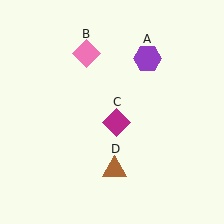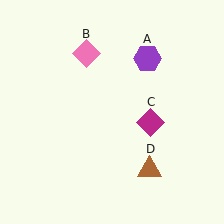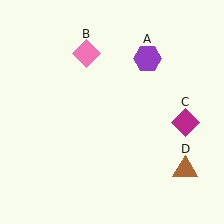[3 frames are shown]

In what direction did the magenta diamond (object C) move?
The magenta diamond (object C) moved right.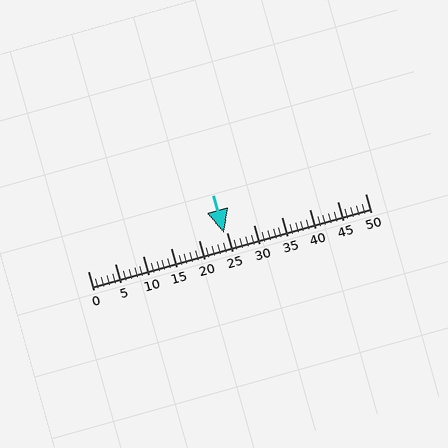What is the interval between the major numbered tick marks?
The major tick marks are spaced 5 units apart.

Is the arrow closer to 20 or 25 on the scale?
The arrow is closer to 25.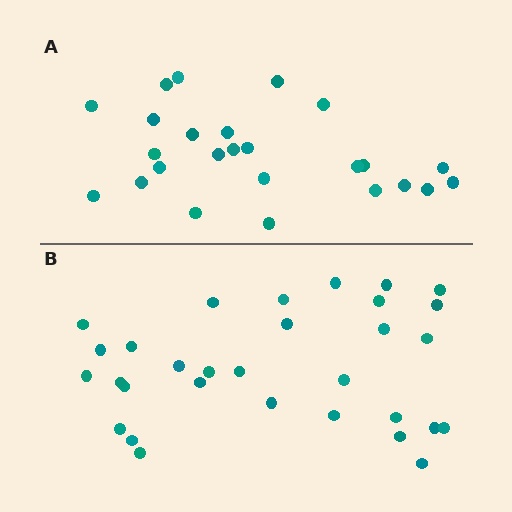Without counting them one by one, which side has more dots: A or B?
Region B (the bottom region) has more dots.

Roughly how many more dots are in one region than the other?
Region B has about 6 more dots than region A.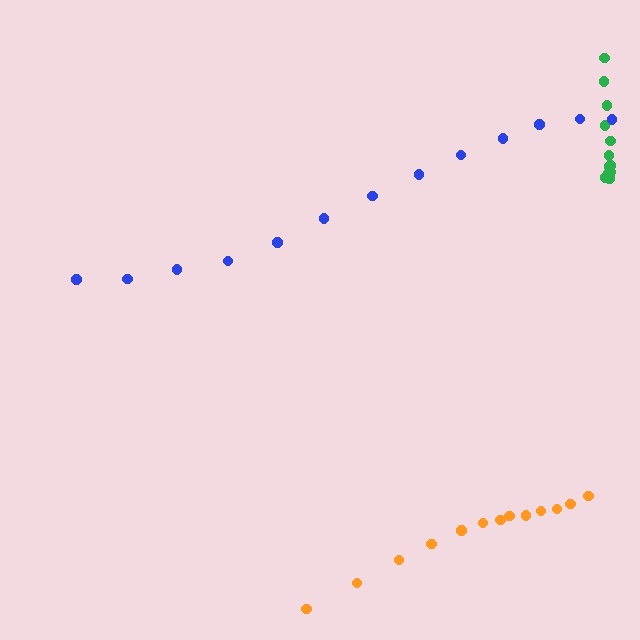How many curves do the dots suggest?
There are 3 distinct paths.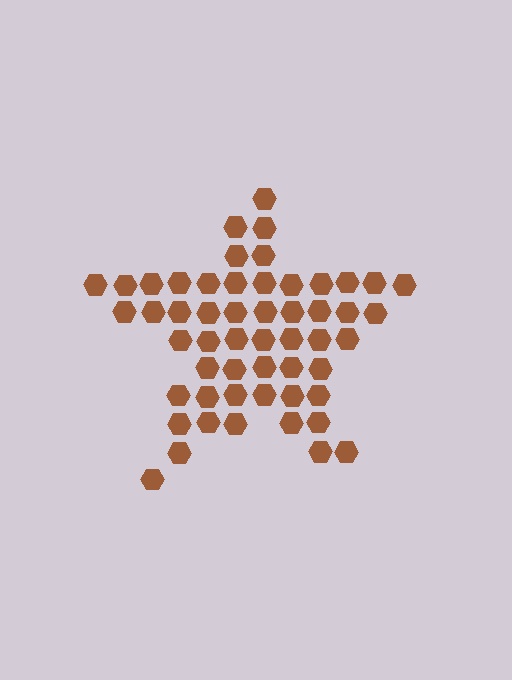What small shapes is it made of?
It is made of small hexagons.